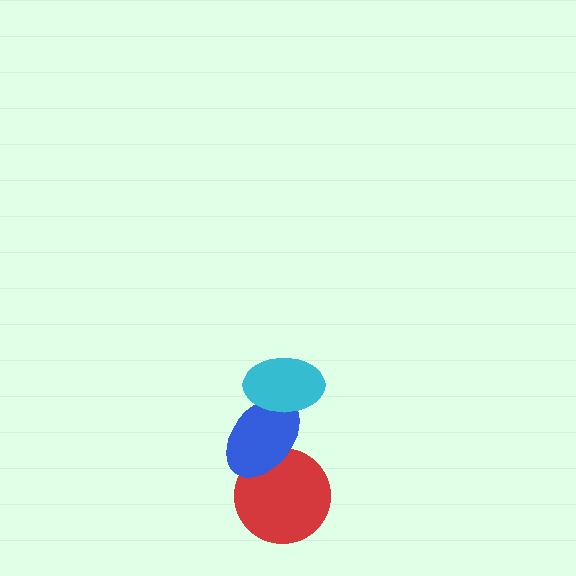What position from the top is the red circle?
The red circle is 3rd from the top.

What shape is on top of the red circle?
The blue ellipse is on top of the red circle.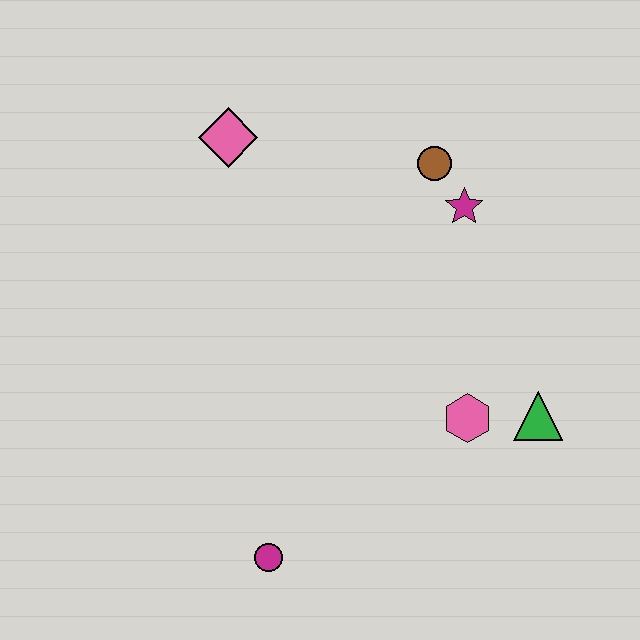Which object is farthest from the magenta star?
The magenta circle is farthest from the magenta star.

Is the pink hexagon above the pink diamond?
No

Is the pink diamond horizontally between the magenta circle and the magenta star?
No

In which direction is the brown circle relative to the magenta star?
The brown circle is above the magenta star.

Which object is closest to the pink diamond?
The brown circle is closest to the pink diamond.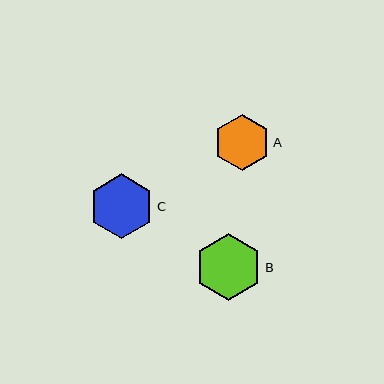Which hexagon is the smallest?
Hexagon A is the smallest with a size of approximately 56 pixels.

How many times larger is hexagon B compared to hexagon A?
Hexagon B is approximately 1.2 times the size of hexagon A.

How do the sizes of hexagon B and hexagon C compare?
Hexagon B and hexagon C are approximately the same size.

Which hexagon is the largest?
Hexagon B is the largest with a size of approximately 67 pixels.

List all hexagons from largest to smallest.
From largest to smallest: B, C, A.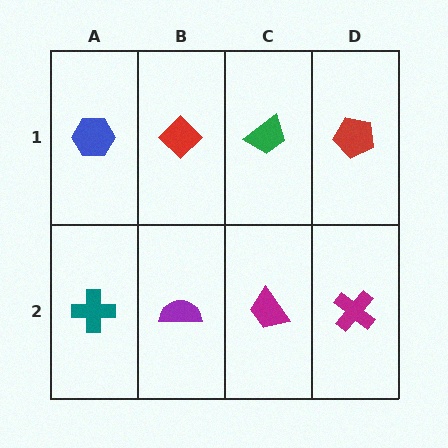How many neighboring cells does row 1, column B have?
3.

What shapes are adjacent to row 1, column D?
A magenta cross (row 2, column D), a green trapezoid (row 1, column C).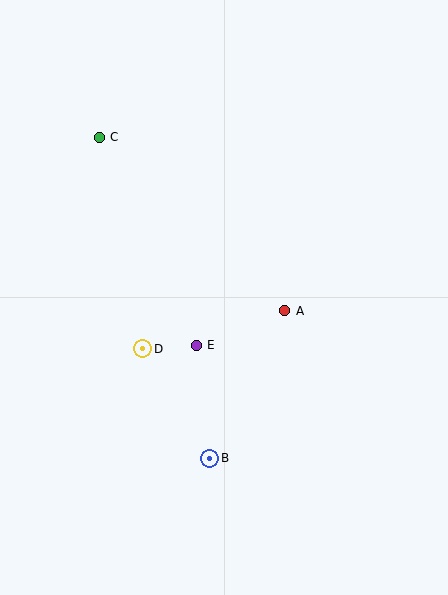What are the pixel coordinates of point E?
Point E is at (196, 345).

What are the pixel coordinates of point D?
Point D is at (143, 349).